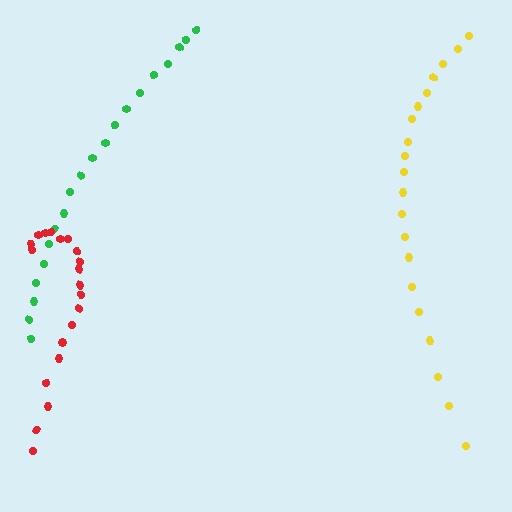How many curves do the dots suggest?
There are 3 distinct paths.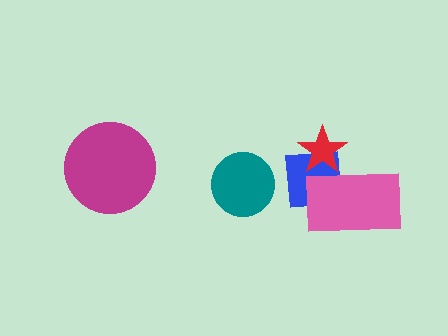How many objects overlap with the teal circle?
0 objects overlap with the teal circle.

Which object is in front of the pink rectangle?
The red star is in front of the pink rectangle.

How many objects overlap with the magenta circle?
0 objects overlap with the magenta circle.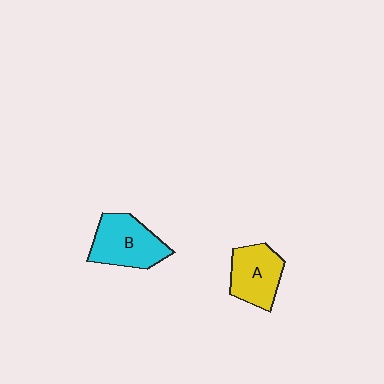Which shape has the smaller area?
Shape A (yellow).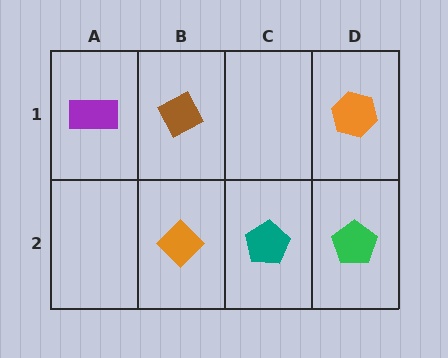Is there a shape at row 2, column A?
No, that cell is empty.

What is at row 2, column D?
A green pentagon.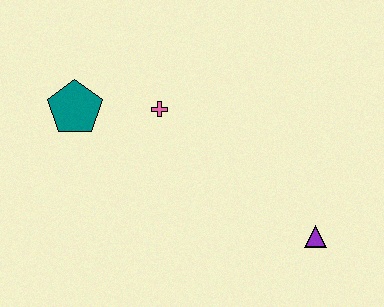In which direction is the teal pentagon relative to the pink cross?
The teal pentagon is to the left of the pink cross.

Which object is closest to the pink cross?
The teal pentagon is closest to the pink cross.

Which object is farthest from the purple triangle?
The teal pentagon is farthest from the purple triangle.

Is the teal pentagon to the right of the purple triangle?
No